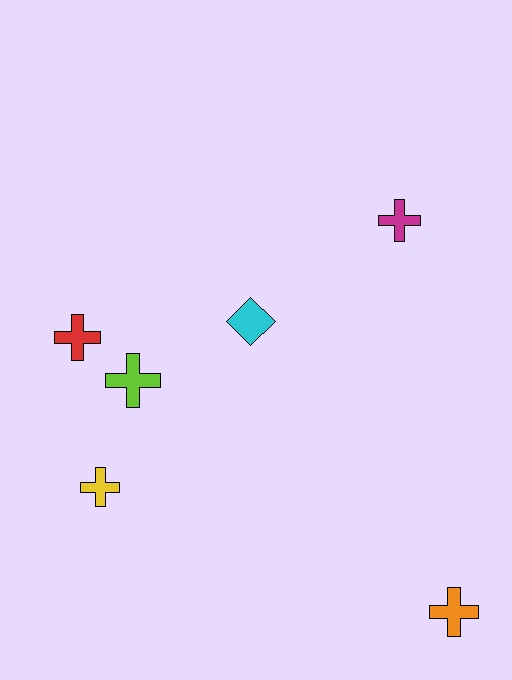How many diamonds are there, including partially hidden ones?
There is 1 diamond.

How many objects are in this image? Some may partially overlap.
There are 6 objects.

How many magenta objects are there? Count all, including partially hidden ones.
There is 1 magenta object.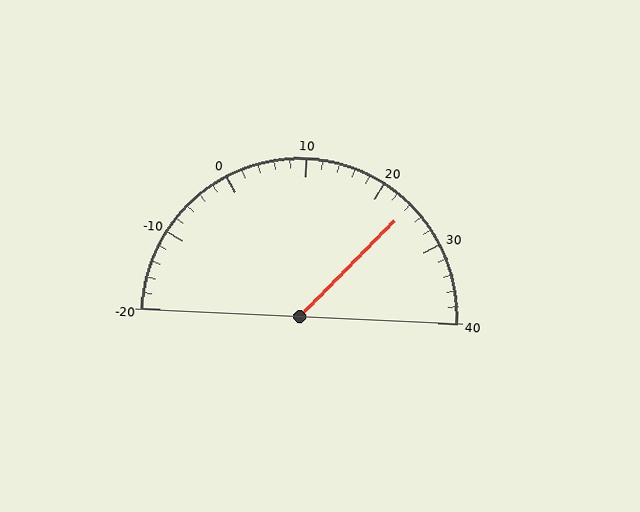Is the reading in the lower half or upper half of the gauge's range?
The reading is in the upper half of the range (-20 to 40).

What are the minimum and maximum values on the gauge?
The gauge ranges from -20 to 40.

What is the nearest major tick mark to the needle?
The nearest major tick mark is 20.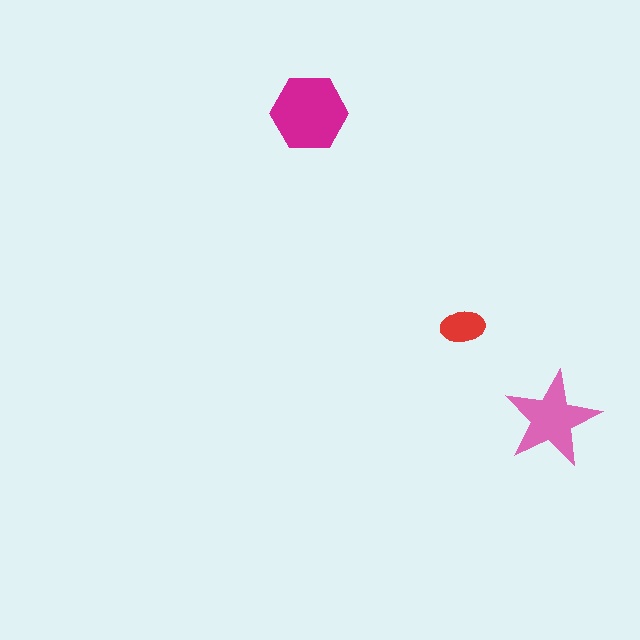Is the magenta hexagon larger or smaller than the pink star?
Larger.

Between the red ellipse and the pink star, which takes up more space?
The pink star.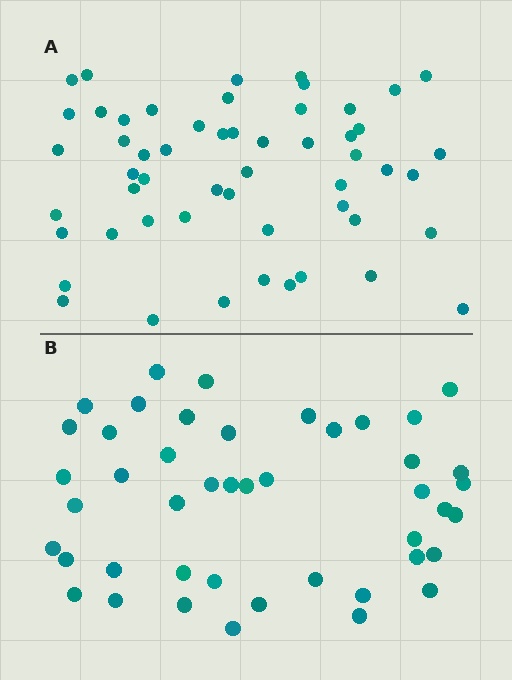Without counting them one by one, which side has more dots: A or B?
Region A (the top region) has more dots.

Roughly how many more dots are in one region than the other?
Region A has roughly 8 or so more dots than region B.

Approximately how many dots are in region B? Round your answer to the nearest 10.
About 40 dots. (The exact count is 45, which rounds to 40.)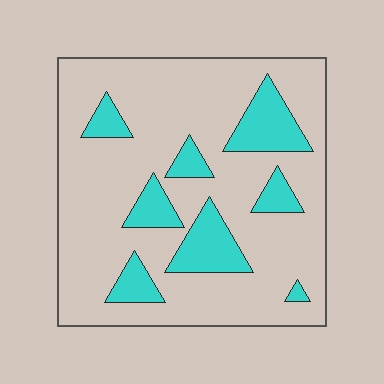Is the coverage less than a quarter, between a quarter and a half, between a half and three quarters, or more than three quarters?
Less than a quarter.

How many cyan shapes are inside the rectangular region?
8.